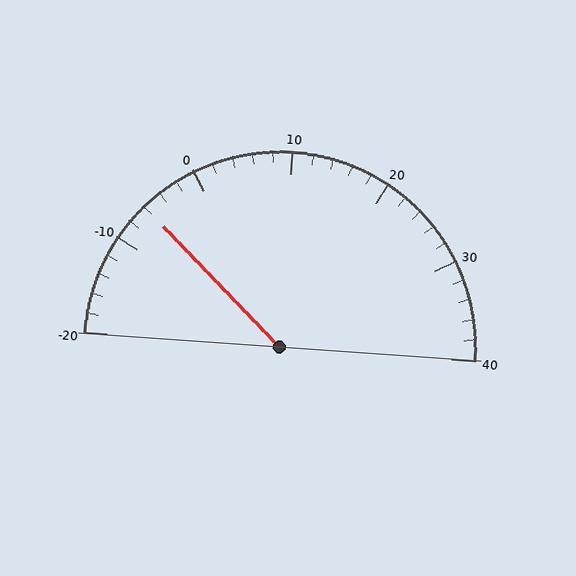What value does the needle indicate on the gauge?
The needle indicates approximately -6.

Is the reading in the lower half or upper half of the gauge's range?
The reading is in the lower half of the range (-20 to 40).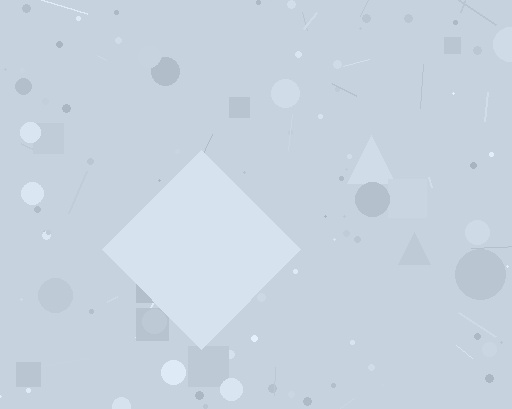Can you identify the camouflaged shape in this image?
The camouflaged shape is a diamond.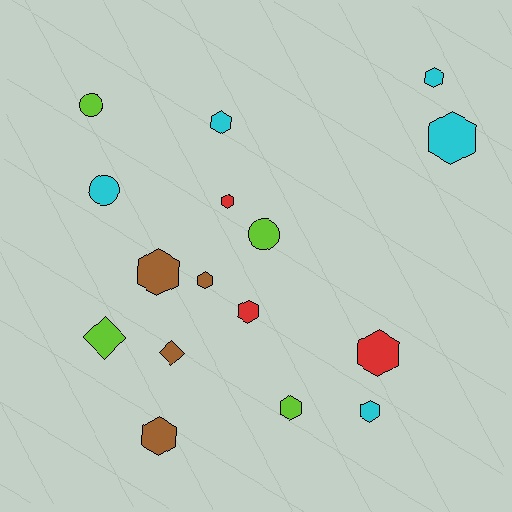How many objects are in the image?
There are 16 objects.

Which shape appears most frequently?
Hexagon, with 11 objects.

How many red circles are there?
There are no red circles.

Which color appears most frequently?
Cyan, with 5 objects.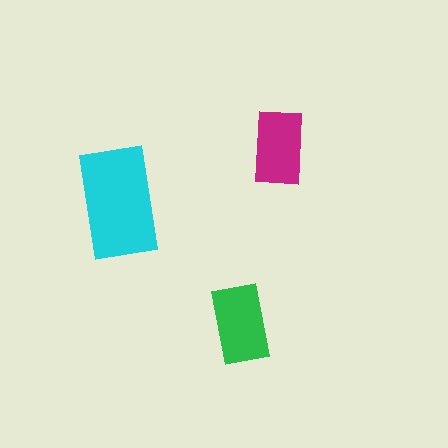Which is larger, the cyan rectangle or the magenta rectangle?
The cyan one.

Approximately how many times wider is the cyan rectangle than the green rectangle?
About 1.5 times wider.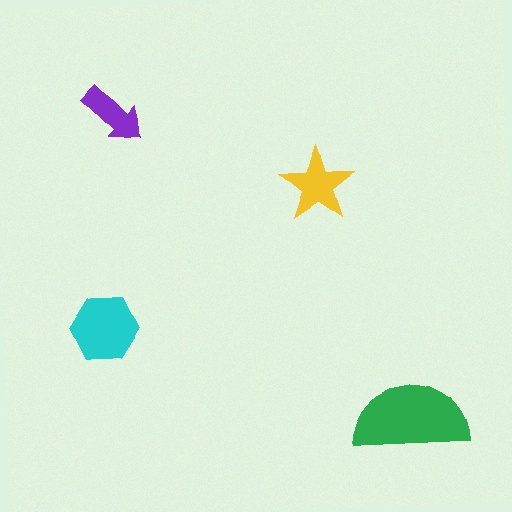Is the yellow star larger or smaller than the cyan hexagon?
Smaller.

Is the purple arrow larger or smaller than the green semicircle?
Smaller.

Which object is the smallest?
The purple arrow.